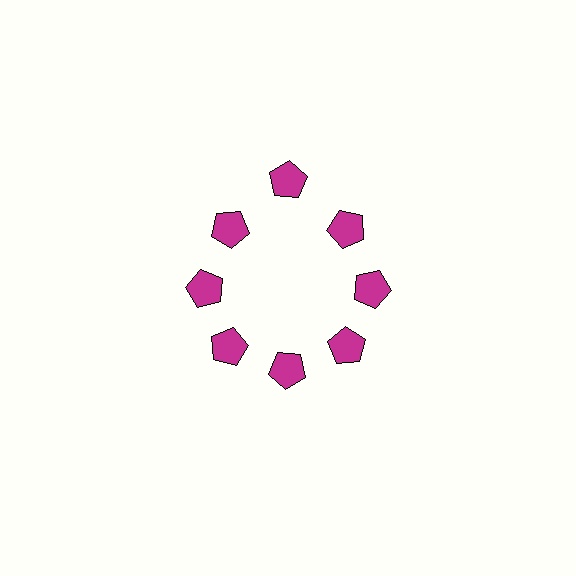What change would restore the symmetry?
The symmetry would be restored by moving it inward, back onto the ring so that all 8 pentagons sit at equal angles and equal distance from the center.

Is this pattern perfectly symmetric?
No. The 8 magenta pentagons are arranged in a ring, but one element near the 12 o'clock position is pushed outward from the center, breaking the 8-fold rotational symmetry.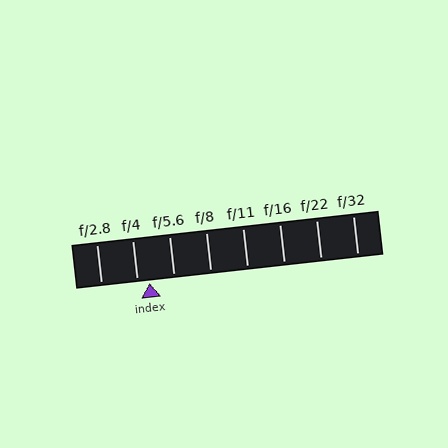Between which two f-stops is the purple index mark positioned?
The index mark is between f/4 and f/5.6.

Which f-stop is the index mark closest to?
The index mark is closest to f/4.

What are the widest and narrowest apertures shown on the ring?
The widest aperture shown is f/2.8 and the narrowest is f/32.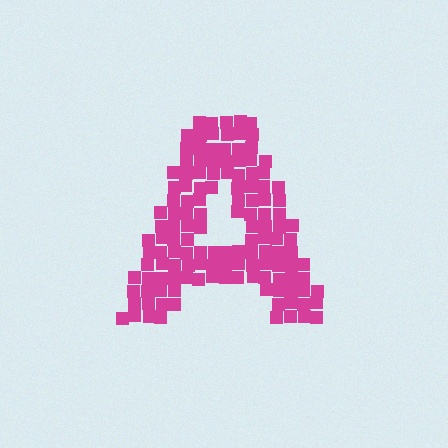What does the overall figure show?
The overall figure shows the letter A.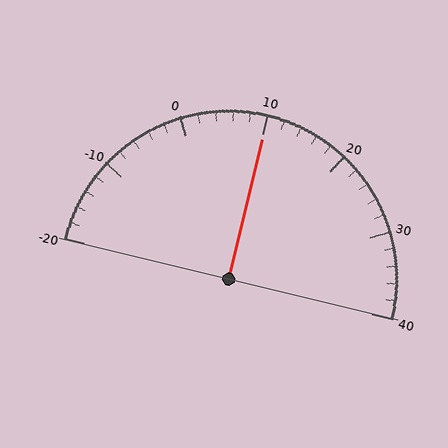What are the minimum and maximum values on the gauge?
The gauge ranges from -20 to 40.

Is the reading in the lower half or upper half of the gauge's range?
The reading is in the upper half of the range (-20 to 40).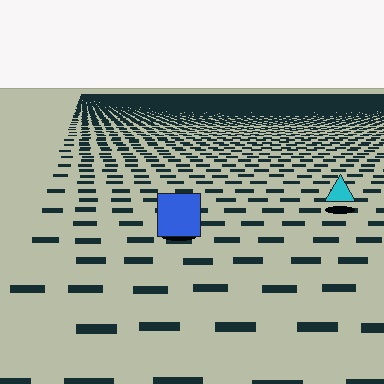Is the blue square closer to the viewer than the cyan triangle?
Yes. The blue square is closer — you can tell from the texture gradient: the ground texture is coarser near it.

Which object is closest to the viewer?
The blue square is closest. The texture marks near it are larger and more spread out.